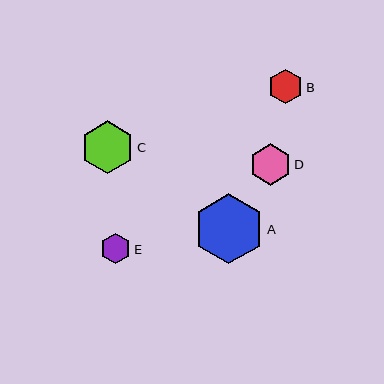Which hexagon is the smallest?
Hexagon E is the smallest with a size of approximately 30 pixels.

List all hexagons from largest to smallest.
From largest to smallest: A, C, D, B, E.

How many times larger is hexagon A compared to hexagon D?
Hexagon A is approximately 1.7 times the size of hexagon D.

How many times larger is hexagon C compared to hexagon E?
Hexagon C is approximately 1.7 times the size of hexagon E.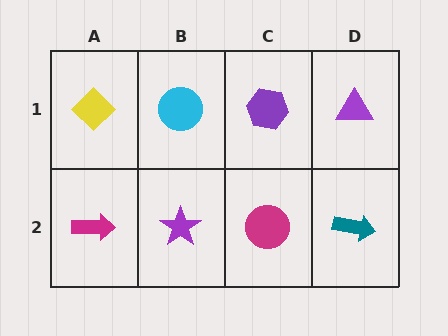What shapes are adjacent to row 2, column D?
A purple triangle (row 1, column D), a magenta circle (row 2, column C).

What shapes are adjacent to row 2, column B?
A cyan circle (row 1, column B), a magenta arrow (row 2, column A), a magenta circle (row 2, column C).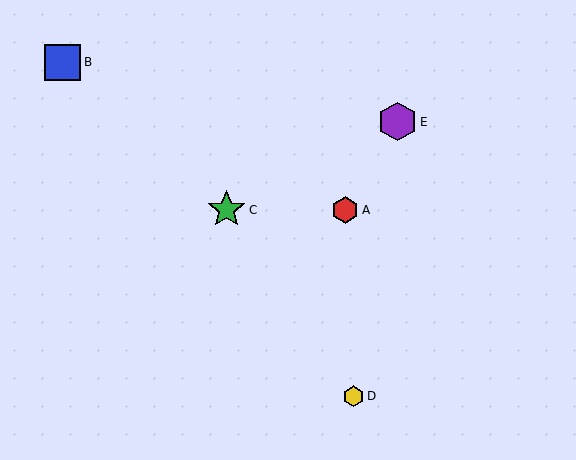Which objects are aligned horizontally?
Objects A, C are aligned horizontally.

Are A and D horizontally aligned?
No, A is at y≈210 and D is at y≈396.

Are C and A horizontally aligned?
Yes, both are at y≈210.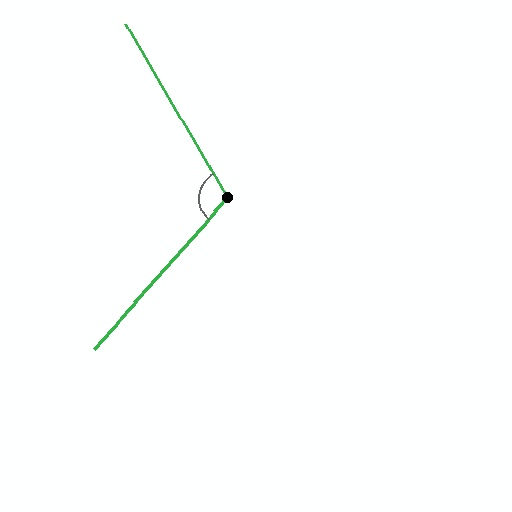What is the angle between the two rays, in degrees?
Approximately 108 degrees.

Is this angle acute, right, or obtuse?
It is obtuse.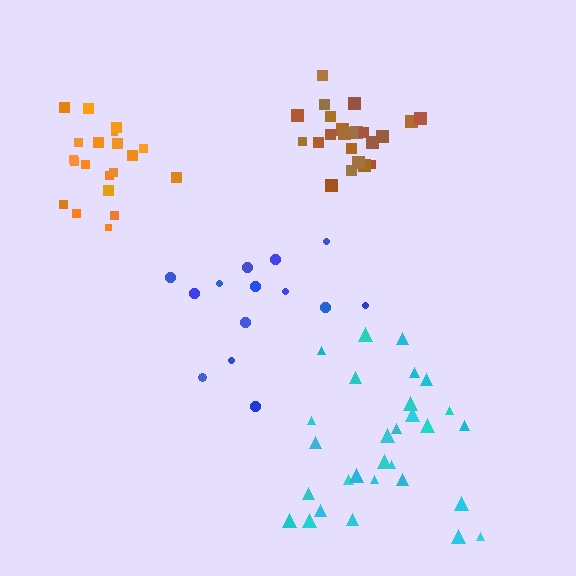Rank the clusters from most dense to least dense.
brown, orange, blue, cyan.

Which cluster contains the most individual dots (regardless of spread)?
Cyan (29).